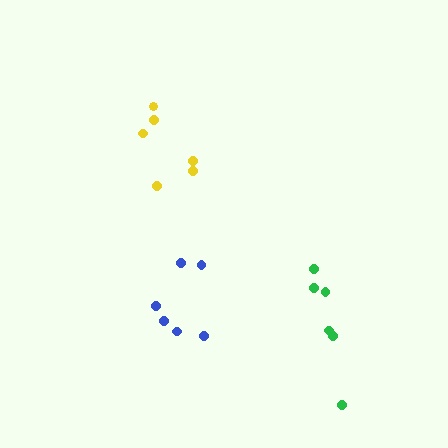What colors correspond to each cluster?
The clusters are colored: yellow, green, blue.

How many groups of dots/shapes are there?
There are 3 groups.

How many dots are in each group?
Group 1: 6 dots, Group 2: 6 dots, Group 3: 6 dots (18 total).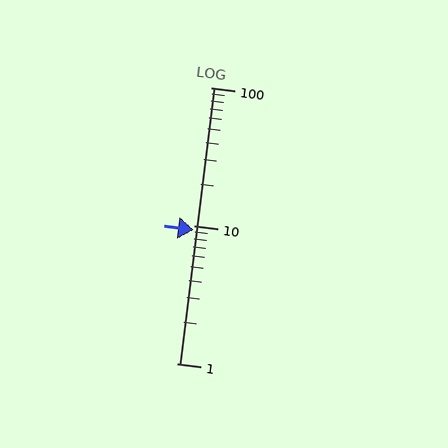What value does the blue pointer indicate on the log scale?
The pointer indicates approximately 9.3.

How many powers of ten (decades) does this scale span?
The scale spans 2 decades, from 1 to 100.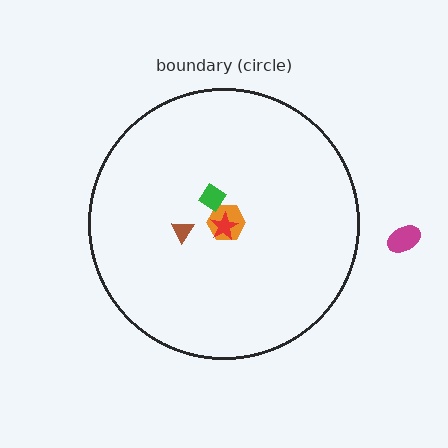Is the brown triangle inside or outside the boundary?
Inside.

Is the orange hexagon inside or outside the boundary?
Inside.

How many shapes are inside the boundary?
4 inside, 1 outside.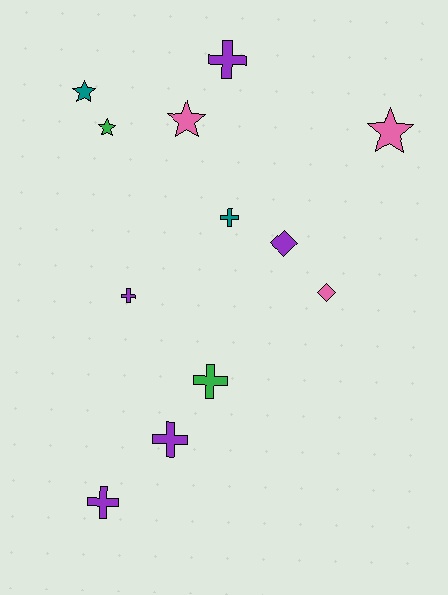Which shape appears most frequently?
Cross, with 6 objects.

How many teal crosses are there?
There is 1 teal cross.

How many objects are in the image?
There are 12 objects.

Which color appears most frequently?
Purple, with 5 objects.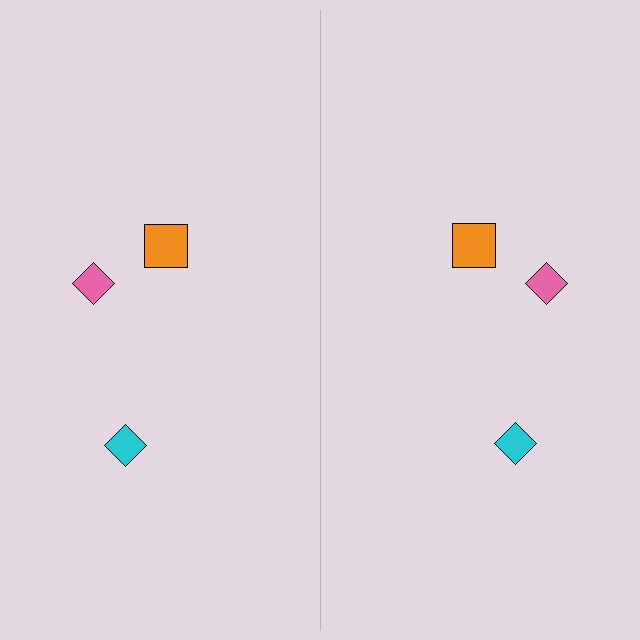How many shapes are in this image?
There are 6 shapes in this image.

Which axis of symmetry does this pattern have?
The pattern has a vertical axis of symmetry running through the center of the image.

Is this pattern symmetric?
Yes, this pattern has bilateral (reflection) symmetry.